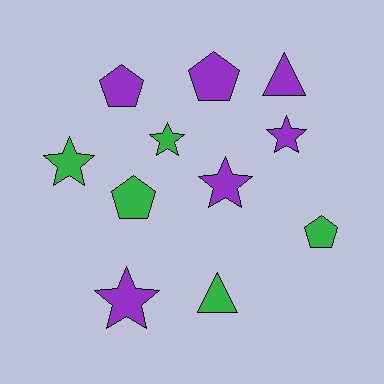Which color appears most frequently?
Purple, with 6 objects.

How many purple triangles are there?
There is 1 purple triangle.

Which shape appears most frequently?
Star, with 5 objects.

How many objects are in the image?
There are 11 objects.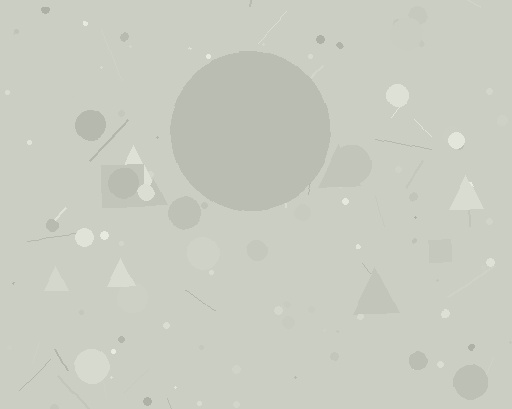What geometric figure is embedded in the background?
A circle is embedded in the background.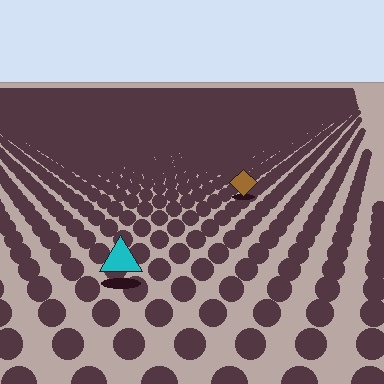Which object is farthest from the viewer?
The brown diamond is farthest from the viewer. It appears smaller and the ground texture around it is denser.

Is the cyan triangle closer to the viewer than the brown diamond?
Yes. The cyan triangle is closer — you can tell from the texture gradient: the ground texture is coarser near it.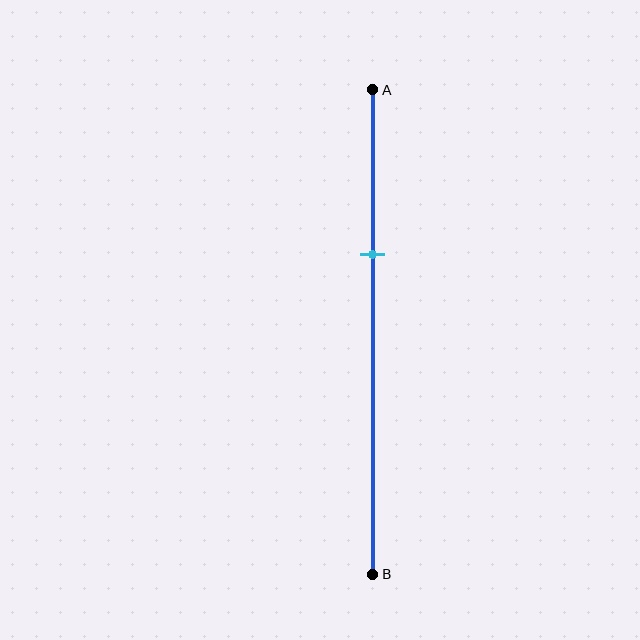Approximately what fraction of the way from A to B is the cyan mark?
The cyan mark is approximately 35% of the way from A to B.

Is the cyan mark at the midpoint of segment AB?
No, the mark is at about 35% from A, not at the 50% midpoint.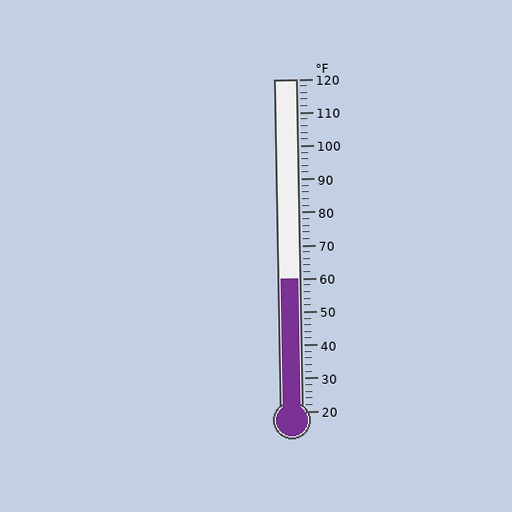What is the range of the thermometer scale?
The thermometer scale ranges from 20°F to 120°F.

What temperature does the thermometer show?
The thermometer shows approximately 60°F.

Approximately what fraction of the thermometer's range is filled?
The thermometer is filled to approximately 40% of its range.